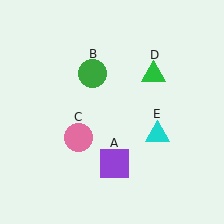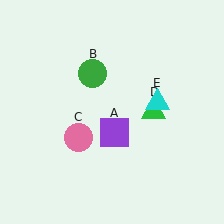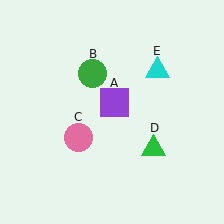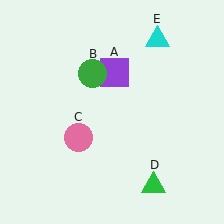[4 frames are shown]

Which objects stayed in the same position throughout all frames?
Green circle (object B) and pink circle (object C) remained stationary.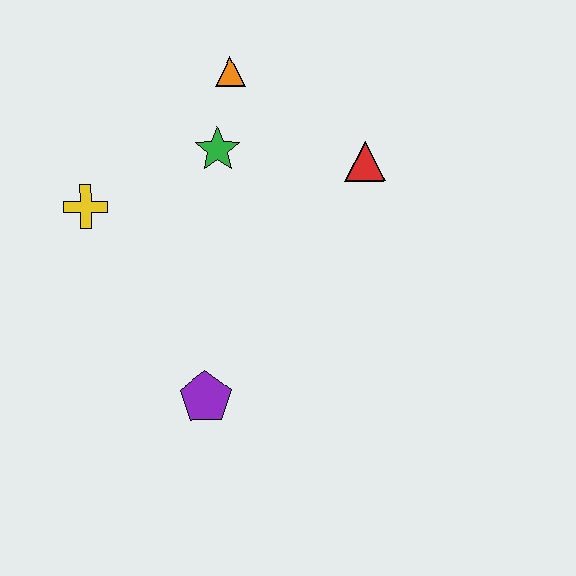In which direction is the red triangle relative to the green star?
The red triangle is to the right of the green star.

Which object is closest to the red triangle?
The green star is closest to the red triangle.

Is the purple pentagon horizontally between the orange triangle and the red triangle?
No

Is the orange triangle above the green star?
Yes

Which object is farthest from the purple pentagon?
The orange triangle is farthest from the purple pentagon.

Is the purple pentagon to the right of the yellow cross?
Yes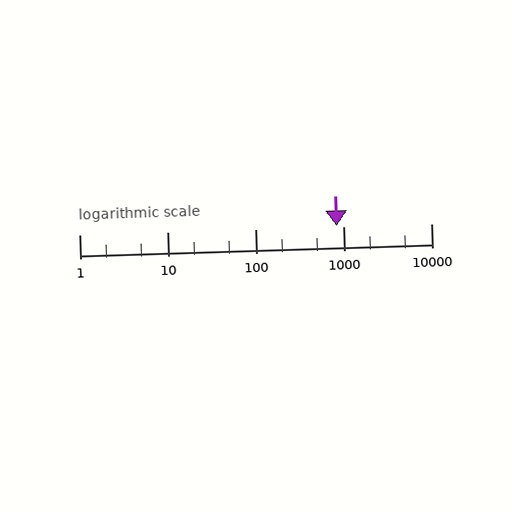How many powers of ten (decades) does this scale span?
The scale spans 4 decades, from 1 to 10000.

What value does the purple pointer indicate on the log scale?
The pointer indicates approximately 850.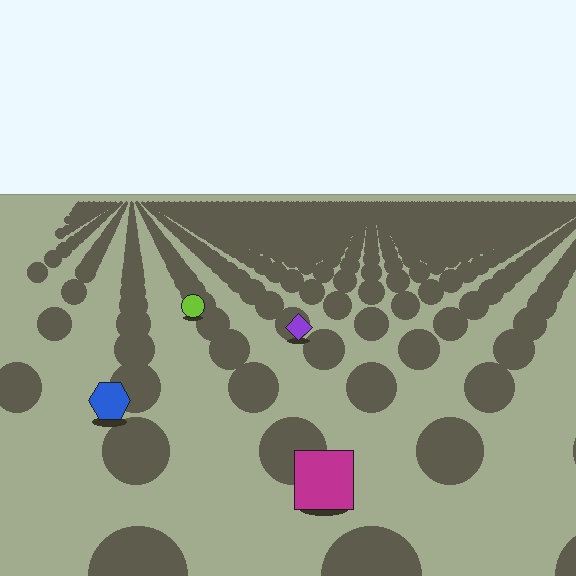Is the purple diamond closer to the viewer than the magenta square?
No. The magenta square is closer — you can tell from the texture gradient: the ground texture is coarser near it.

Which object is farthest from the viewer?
The lime circle is farthest from the viewer. It appears smaller and the ground texture around it is denser.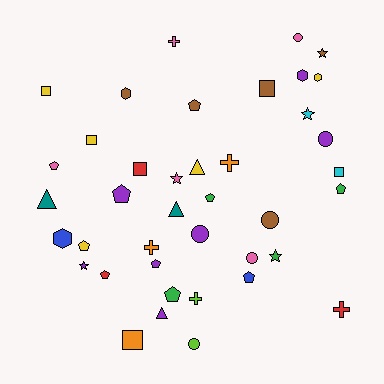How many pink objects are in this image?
There are 5 pink objects.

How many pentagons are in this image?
There are 10 pentagons.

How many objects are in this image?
There are 40 objects.